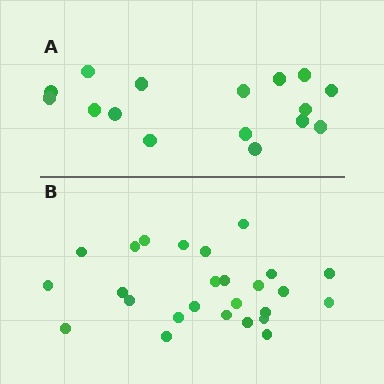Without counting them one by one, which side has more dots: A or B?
Region B (the bottom region) has more dots.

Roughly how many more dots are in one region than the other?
Region B has roughly 10 or so more dots than region A.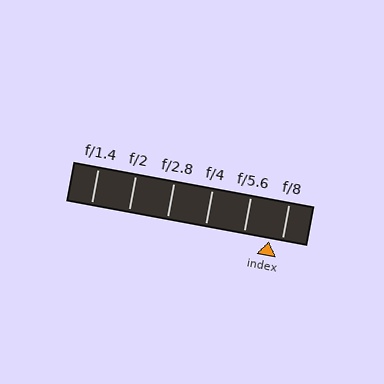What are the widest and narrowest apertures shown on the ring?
The widest aperture shown is f/1.4 and the narrowest is f/8.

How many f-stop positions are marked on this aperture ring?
There are 6 f-stop positions marked.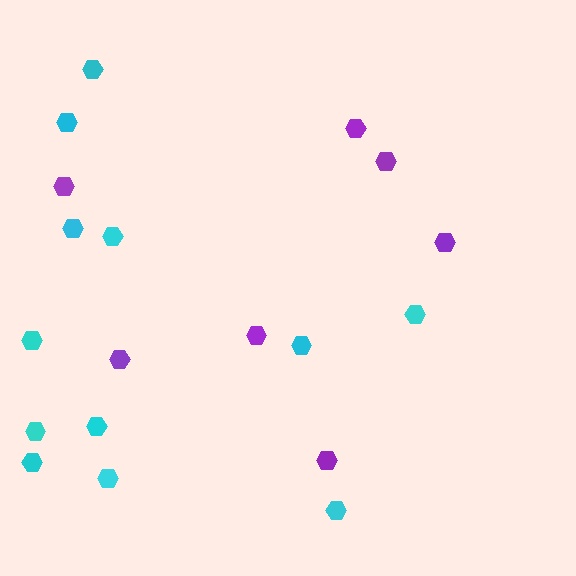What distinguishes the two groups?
There are 2 groups: one group of cyan hexagons (12) and one group of purple hexagons (7).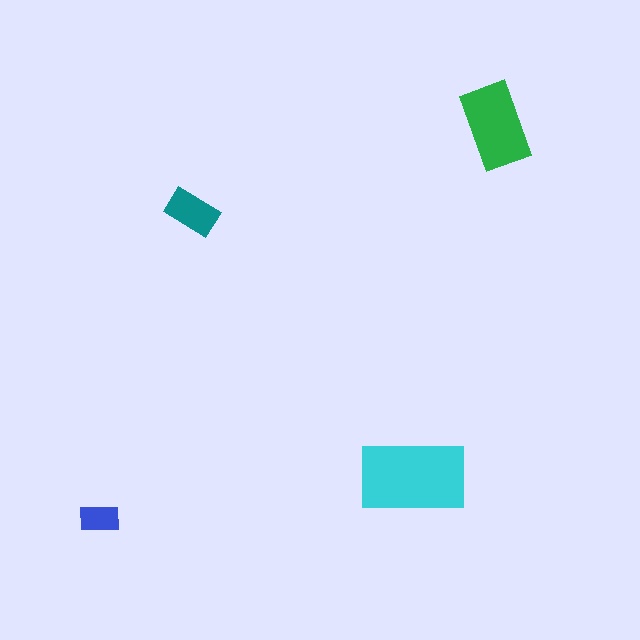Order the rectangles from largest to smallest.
the cyan one, the green one, the teal one, the blue one.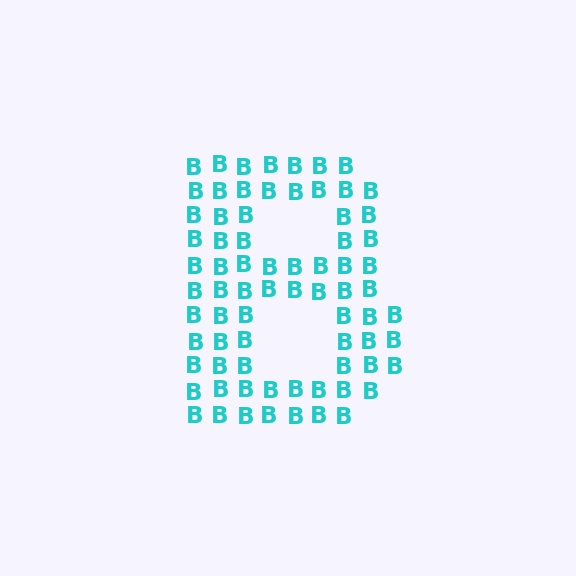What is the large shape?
The large shape is the letter B.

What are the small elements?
The small elements are letter B's.